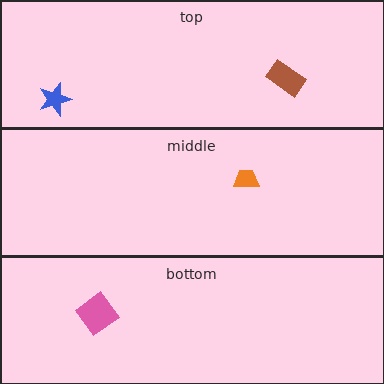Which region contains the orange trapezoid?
The middle region.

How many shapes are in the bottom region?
1.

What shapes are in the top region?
The brown rectangle, the blue star.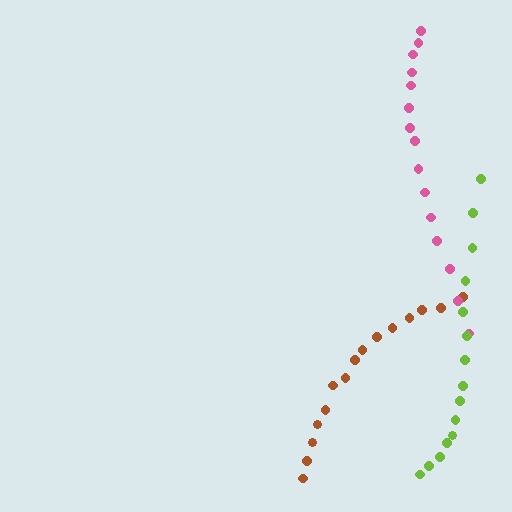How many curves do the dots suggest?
There are 3 distinct paths.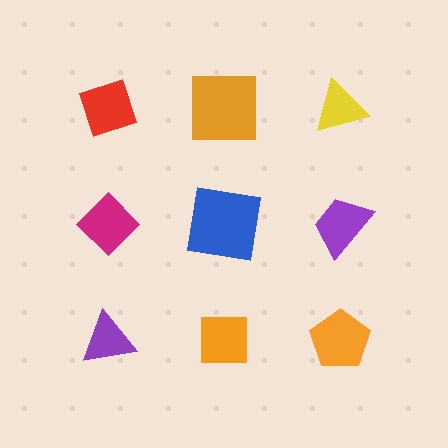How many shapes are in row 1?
3 shapes.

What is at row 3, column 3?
An orange pentagon.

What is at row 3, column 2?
An orange square.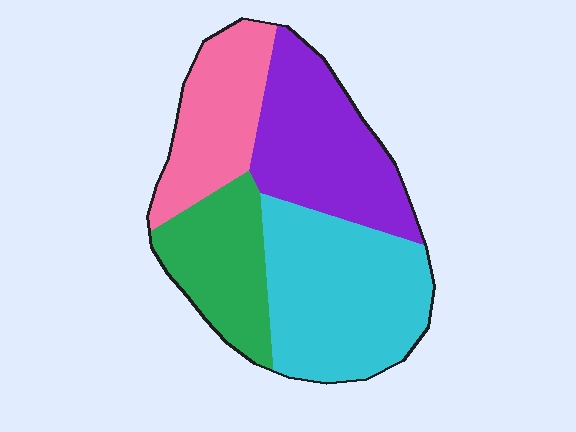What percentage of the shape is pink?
Pink covers around 20% of the shape.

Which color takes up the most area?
Cyan, at roughly 35%.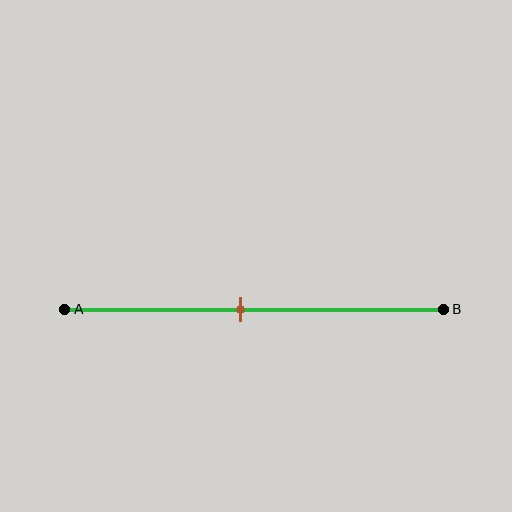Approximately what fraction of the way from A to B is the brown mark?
The brown mark is approximately 45% of the way from A to B.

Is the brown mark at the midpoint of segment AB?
No, the mark is at about 45% from A, not at the 50% midpoint.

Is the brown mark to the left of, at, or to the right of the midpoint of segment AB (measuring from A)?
The brown mark is to the left of the midpoint of segment AB.